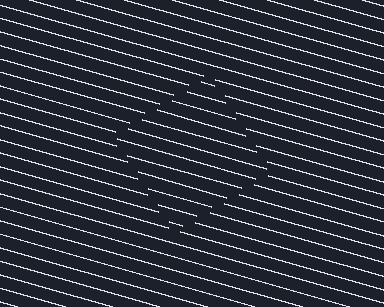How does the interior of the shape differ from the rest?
The interior of the shape contains the same grating, shifted by half a period — the contour is defined by the phase discontinuity where line-ends from the inner and outer gratings abut.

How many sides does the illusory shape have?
4 sides — the line-ends trace a square.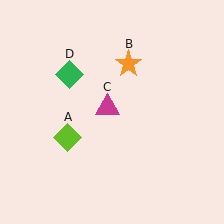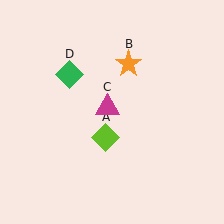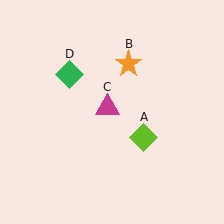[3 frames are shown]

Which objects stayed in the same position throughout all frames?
Orange star (object B) and magenta triangle (object C) and green diamond (object D) remained stationary.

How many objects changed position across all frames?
1 object changed position: lime diamond (object A).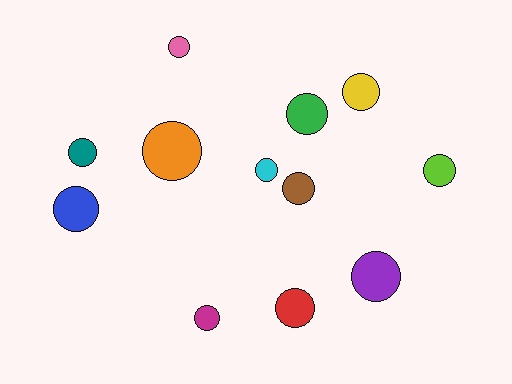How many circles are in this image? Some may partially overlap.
There are 12 circles.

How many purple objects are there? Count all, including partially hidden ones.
There is 1 purple object.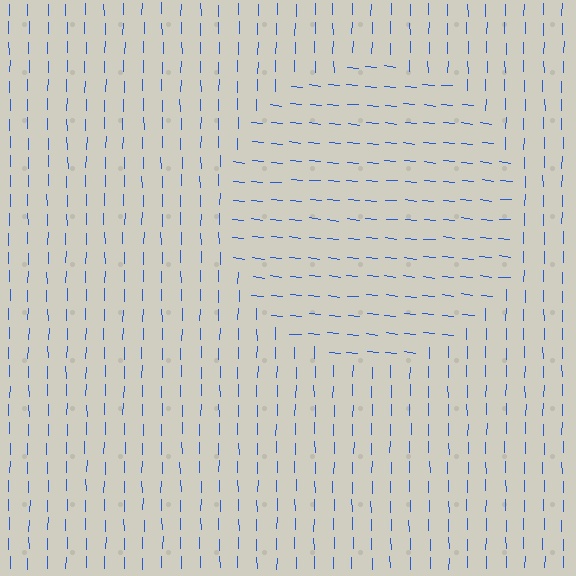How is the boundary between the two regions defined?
The boundary is defined purely by a change in line orientation (approximately 84 degrees difference). All lines are the same color and thickness.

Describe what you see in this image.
The image is filled with small blue line segments. A circle region in the image has lines oriented differently from the surrounding lines, creating a visible texture boundary.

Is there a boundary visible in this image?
Yes, there is a texture boundary formed by a change in line orientation.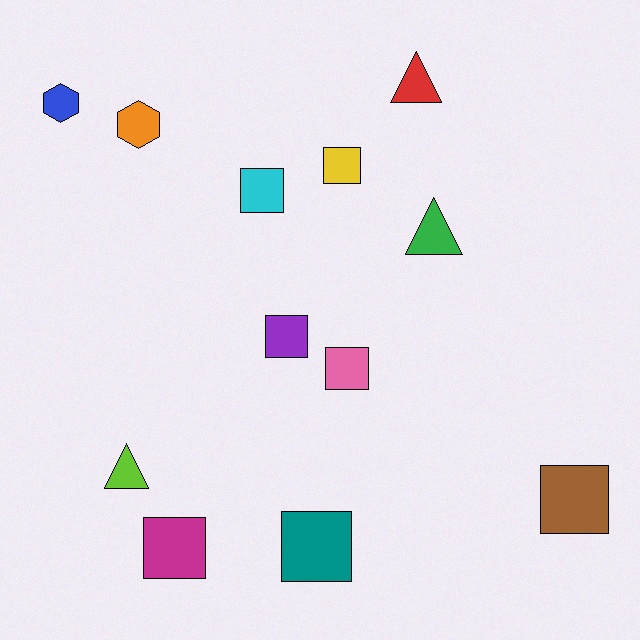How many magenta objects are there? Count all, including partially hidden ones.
There is 1 magenta object.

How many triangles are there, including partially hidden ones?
There are 3 triangles.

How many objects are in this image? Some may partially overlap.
There are 12 objects.